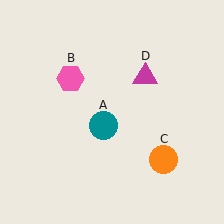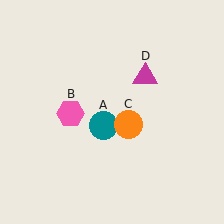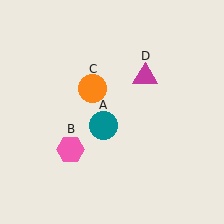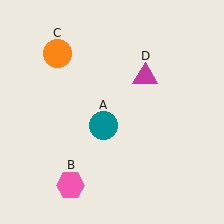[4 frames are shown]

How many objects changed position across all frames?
2 objects changed position: pink hexagon (object B), orange circle (object C).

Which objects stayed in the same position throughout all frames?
Teal circle (object A) and magenta triangle (object D) remained stationary.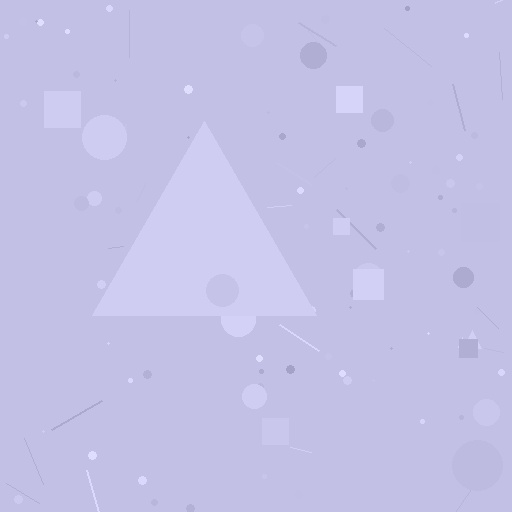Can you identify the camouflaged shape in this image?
The camouflaged shape is a triangle.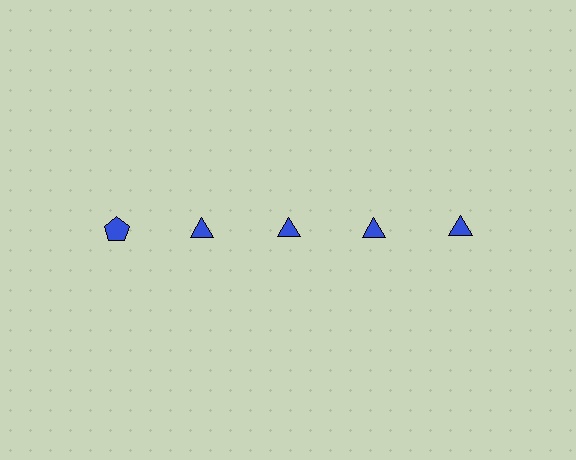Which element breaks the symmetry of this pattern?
The blue pentagon in the top row, leftmost column breaks the symmetry. All other shapes are blue triangles.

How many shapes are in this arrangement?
There are 5 shapes arranged in a grid pattern.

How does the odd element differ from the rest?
It has a different shape: pentagon instead of triangle.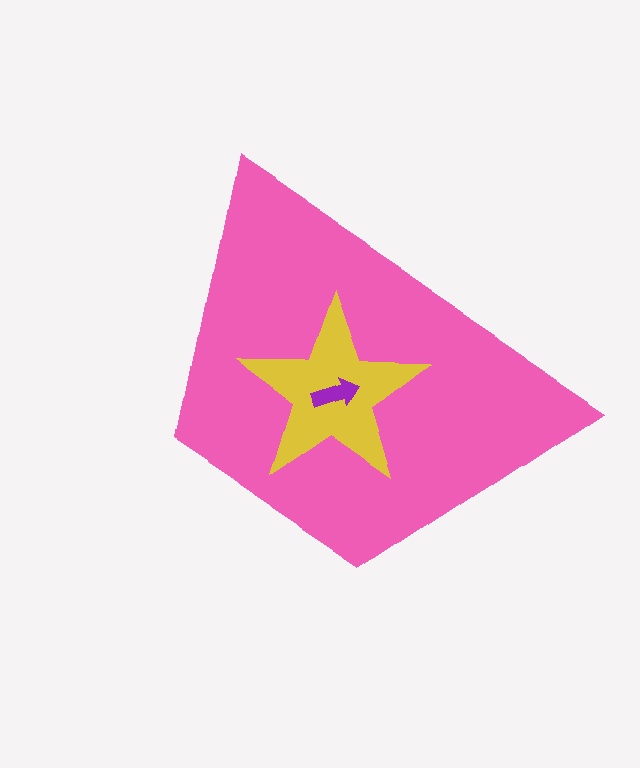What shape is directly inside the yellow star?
The purple arrow.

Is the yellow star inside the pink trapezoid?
Yes.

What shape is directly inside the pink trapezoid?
The yellow star.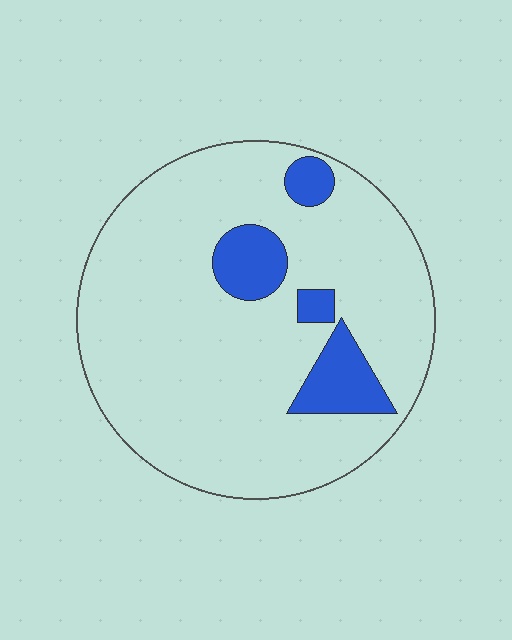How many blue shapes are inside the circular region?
4.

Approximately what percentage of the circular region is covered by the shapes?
Approximately 15%.